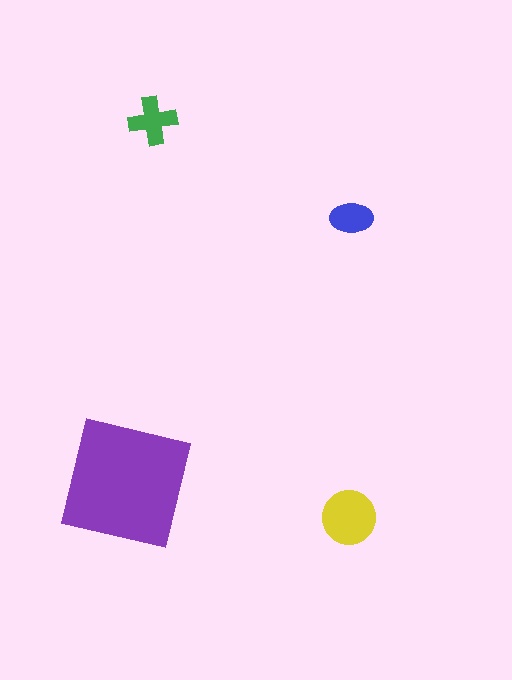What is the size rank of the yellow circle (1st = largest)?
2nd.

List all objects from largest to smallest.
The purple square, the yellow circle, the green cross, the blue ellipse.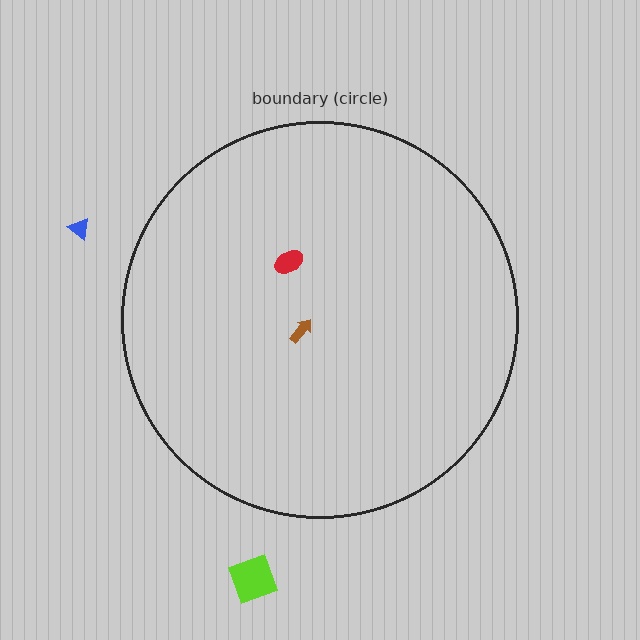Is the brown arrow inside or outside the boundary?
Inside.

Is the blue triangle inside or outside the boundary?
Outside.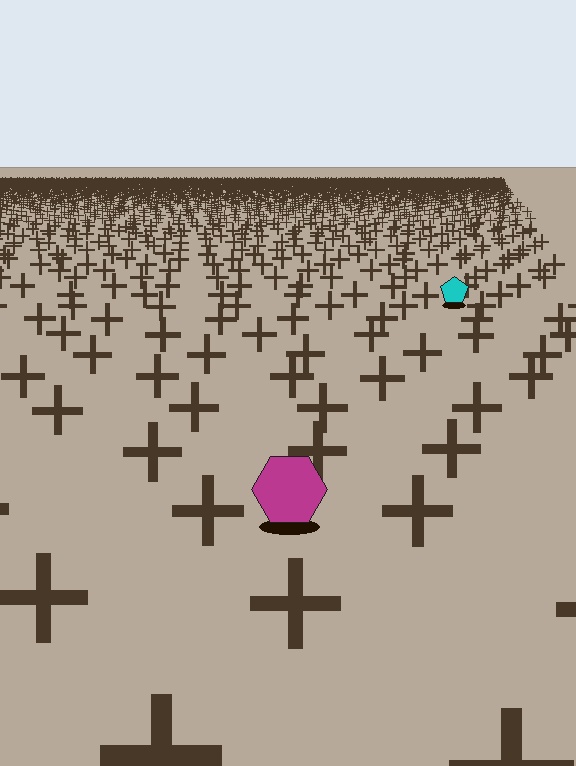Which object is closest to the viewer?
The magenta hexagon is closest. The texture marks near it are larger and more spread out.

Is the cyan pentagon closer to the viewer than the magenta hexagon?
No. The magenta hexagon is closer — you can tell from the texture gradient: the ground texture is coarser near it.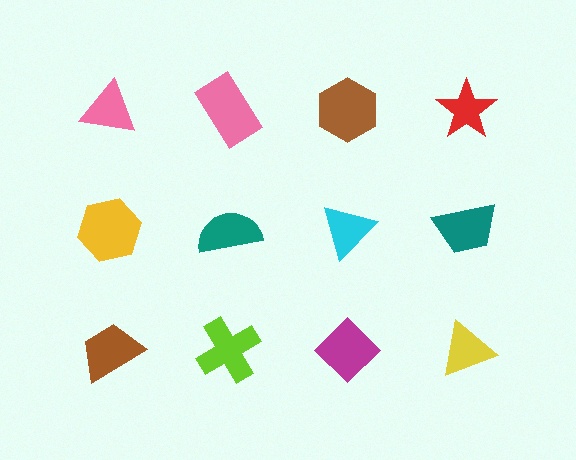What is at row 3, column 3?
A magenta diamond.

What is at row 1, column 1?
A pink triangle.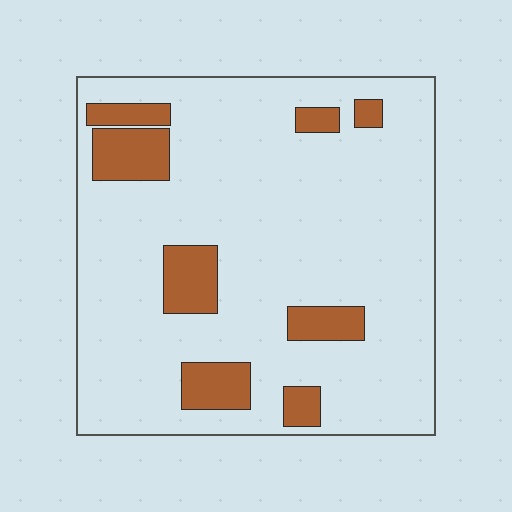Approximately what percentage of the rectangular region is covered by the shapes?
Approximately 15%.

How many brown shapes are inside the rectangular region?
8.